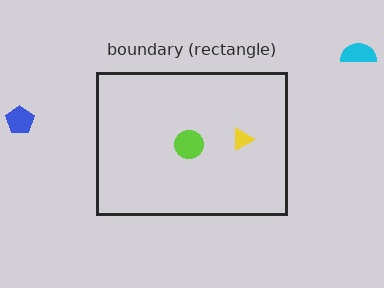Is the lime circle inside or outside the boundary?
Inside.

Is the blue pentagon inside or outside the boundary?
Outside.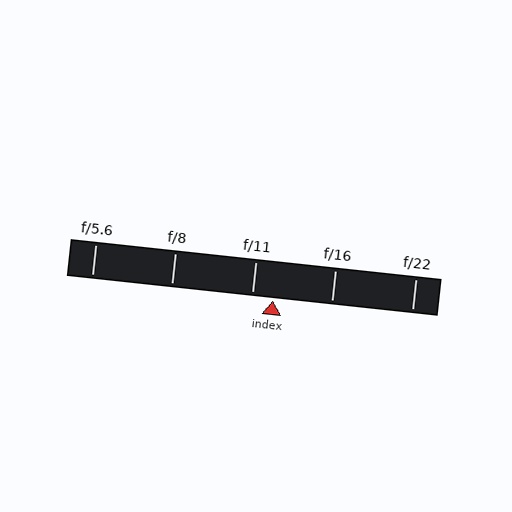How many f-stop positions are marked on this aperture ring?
There are 5 f-stop positions marked.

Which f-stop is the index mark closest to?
The index mark is closest to f/11.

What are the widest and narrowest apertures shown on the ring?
The widest aperture shown is f/5.6 and the narrowest is f/22.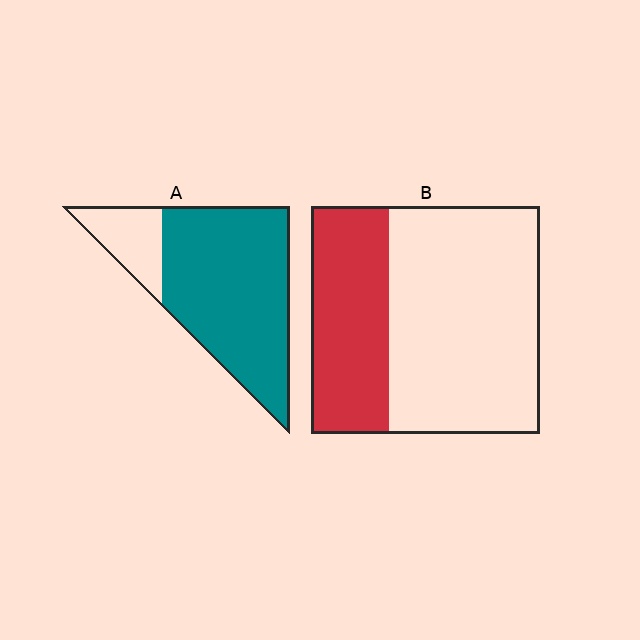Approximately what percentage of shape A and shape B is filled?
A is approximately 80% and B is approximately 35%.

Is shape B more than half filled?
No.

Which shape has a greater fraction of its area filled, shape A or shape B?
Shape A.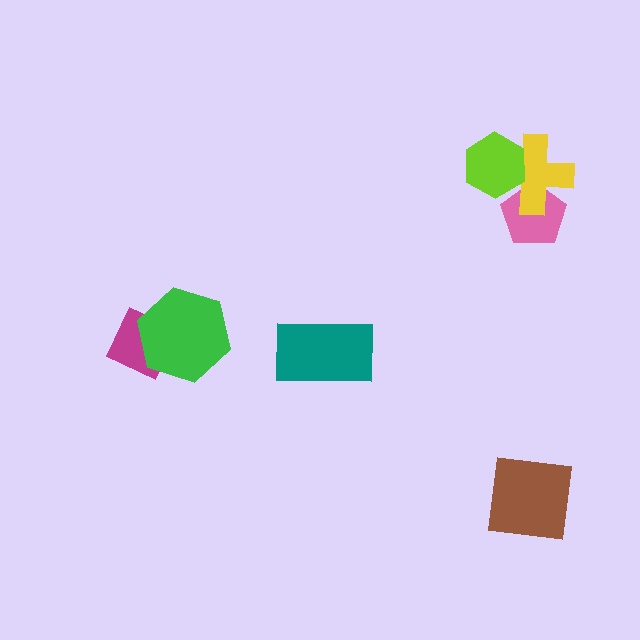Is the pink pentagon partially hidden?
Yes, it is partially covered by another shape.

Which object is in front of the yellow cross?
The lime hexagon is in front of the yellow cross.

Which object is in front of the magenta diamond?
The green hexagon is in front of the magenta diamond.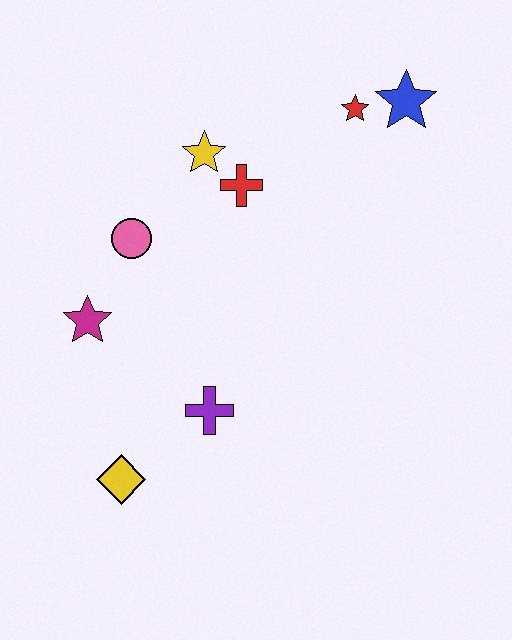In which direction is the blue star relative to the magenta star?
The blue star is to the right of the magenta star.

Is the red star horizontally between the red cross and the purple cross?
No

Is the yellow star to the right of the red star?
No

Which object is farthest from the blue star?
The yellow diamond is farthest from the blue star.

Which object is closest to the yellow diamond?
The purple cross is closest to the yellow diamond.